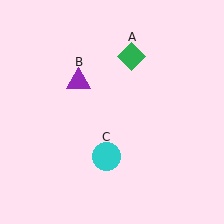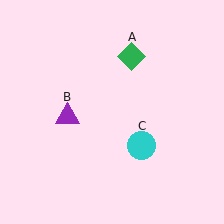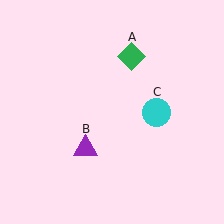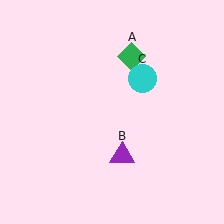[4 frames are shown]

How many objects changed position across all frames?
2 objects changed position: purple triangle (object B), cyan circle (object C).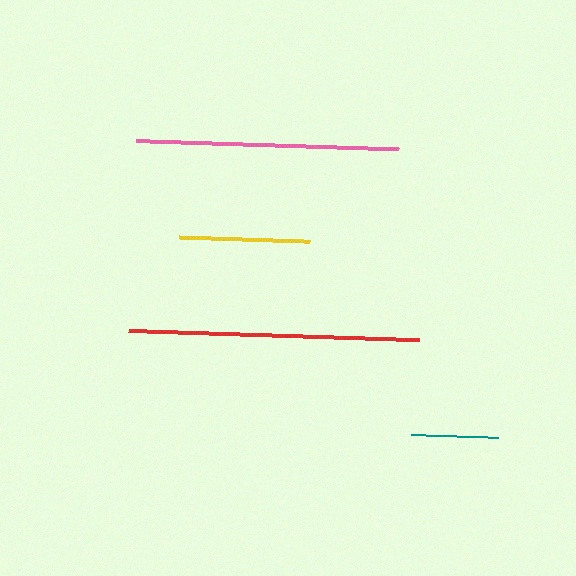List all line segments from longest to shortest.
From longest to shortest: red, pink, yellow, teal.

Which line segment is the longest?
The red line is the longest at approximately 291 pixels.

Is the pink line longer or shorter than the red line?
The red line is longer than the pink line.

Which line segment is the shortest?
The teal line is the shortest at approximately 87 pixels.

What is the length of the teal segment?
The teal segment is approximately 87 pixels long.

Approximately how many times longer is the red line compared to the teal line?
The red line is approximately 3.3 times the length of the teal line.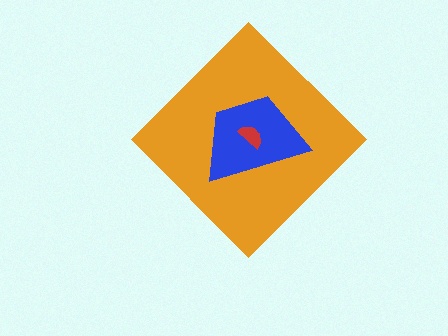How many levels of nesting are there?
3.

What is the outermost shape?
The orange diamond.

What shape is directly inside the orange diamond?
The blue trapezoid.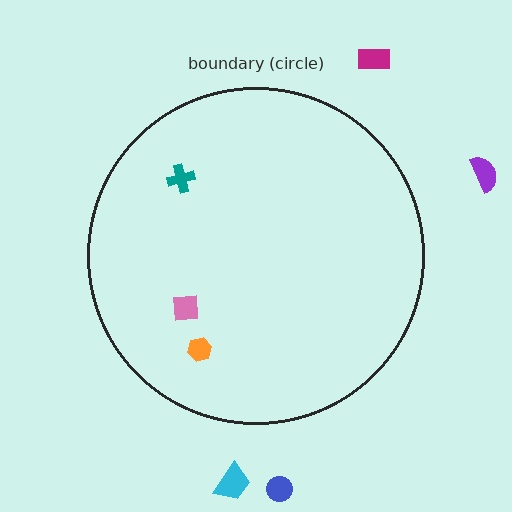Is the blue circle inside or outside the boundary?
Outside.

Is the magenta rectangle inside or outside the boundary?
Outside.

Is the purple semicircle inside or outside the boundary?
Outside.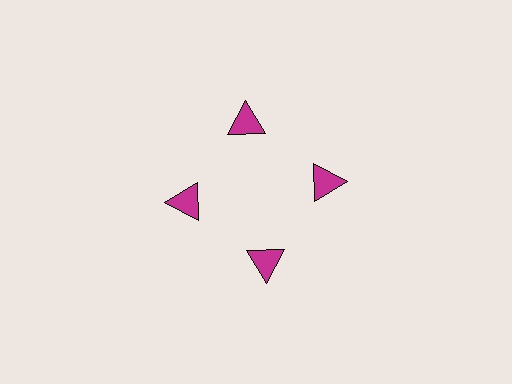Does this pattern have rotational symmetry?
Yes, this pattern has 4-fold rotational symmetry. It looks the same after rotating 90 degrees around the center.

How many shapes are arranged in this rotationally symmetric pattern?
There are 4 shapes, arranged in 4 groups of 1.